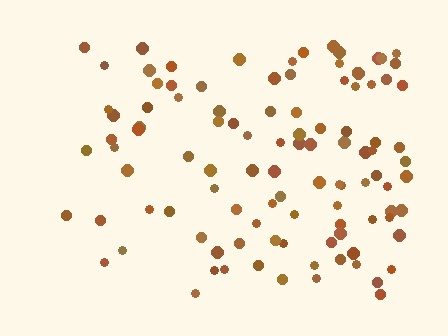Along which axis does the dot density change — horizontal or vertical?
Horizontal.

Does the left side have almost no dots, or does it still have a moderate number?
Still a moderate number, just noticeably fewer than the right.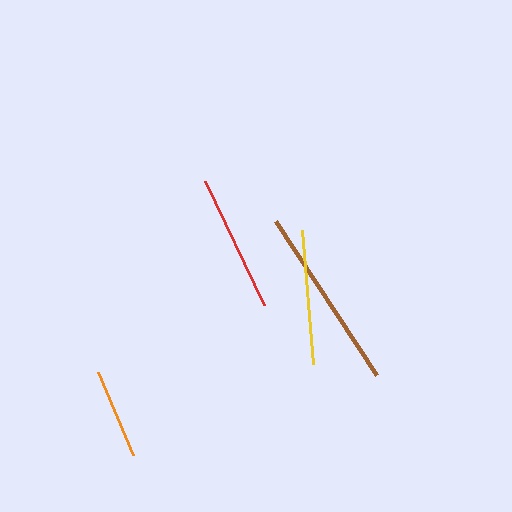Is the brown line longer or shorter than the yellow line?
The brown line is longer than the yellow line.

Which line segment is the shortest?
The orange line is the shortest at approximately 90 pixels.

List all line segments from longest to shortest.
From longest to shortest: brown, red, yellow, orange.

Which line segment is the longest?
The brown line is the longest at approximately 184 pixels.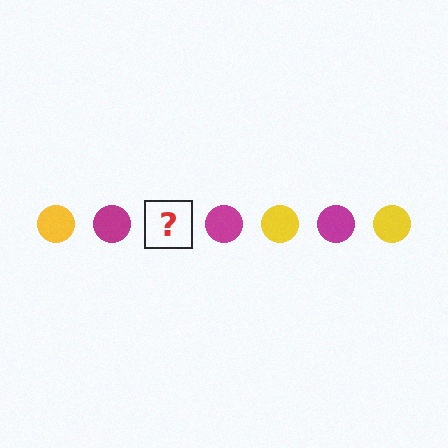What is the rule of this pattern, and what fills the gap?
The rule is that the pattern cycles through yellow, magenta circles. The gap should be filled with a yellow circle.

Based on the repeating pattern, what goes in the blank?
The blank should be a yellow circle.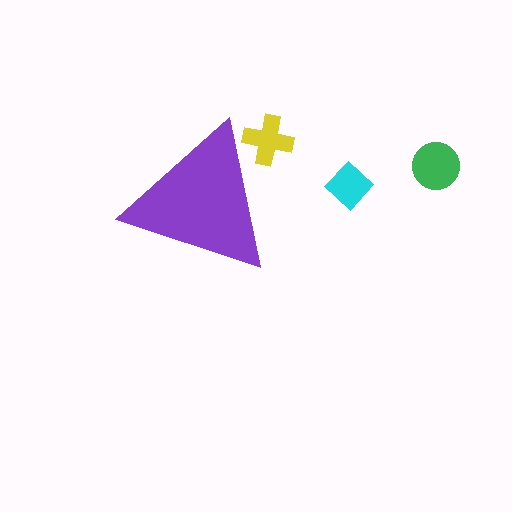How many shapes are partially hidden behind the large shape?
1 shape is partially hidden.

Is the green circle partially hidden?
No, the green circle is fully visible.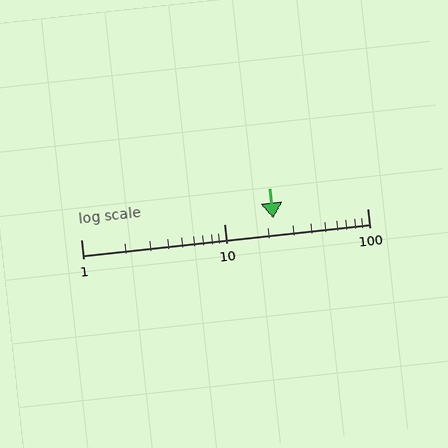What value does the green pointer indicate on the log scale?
The pointer indicates approximately 22.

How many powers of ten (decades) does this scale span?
The scale spans 2 decades, from 1 to 100.